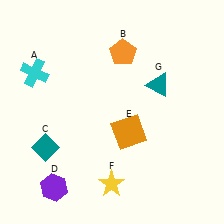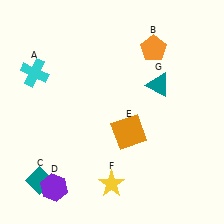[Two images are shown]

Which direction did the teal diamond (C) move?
The teal diamond (C) moved down.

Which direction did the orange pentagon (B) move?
The orange pentagon (B) moved right.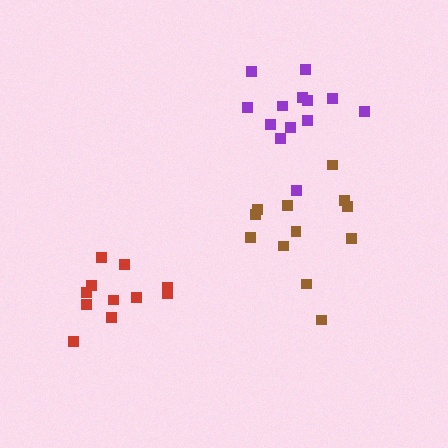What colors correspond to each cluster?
The clusters are colored: brown, purple, red.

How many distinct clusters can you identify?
There are 3 distinct clusters.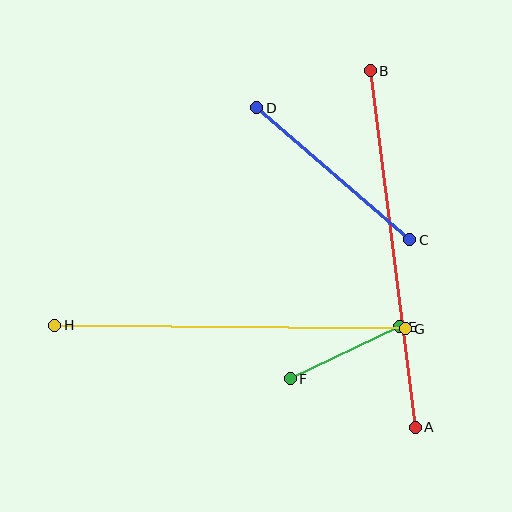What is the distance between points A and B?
The distance is approximately 359 pixels.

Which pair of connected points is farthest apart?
Points A and B are farthest apart.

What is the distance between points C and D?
The distance is approximately 202 pixels.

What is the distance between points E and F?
The distance is approximately 121 pixels.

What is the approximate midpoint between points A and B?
The midpoint is at approximately (393, 249) pixels.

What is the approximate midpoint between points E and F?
The midpoint is at approximately (345, 353) pixels.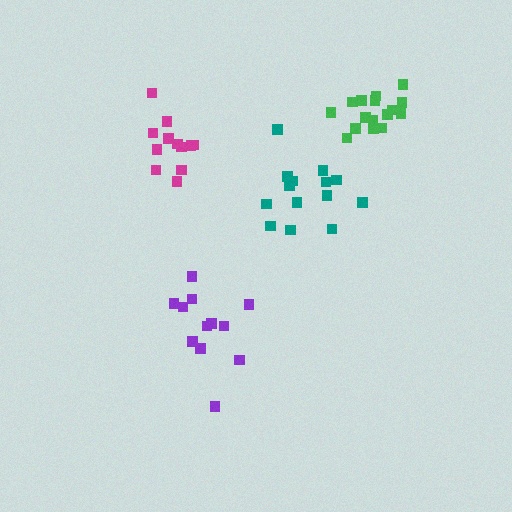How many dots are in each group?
Group 1: 14 dots, Group 2: 12 dots, Group 3: 12 dots, Group 4: 16 dots (54 total).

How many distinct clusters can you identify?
There are 4 distinct clusters.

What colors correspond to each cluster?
The clusters are colored: teal, purple, magenta, green.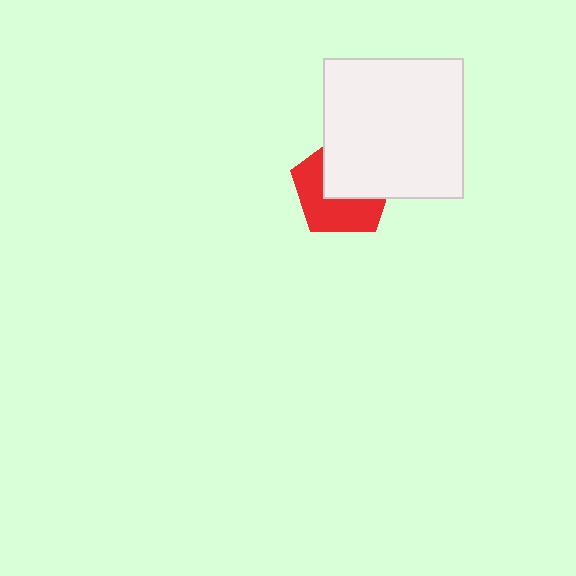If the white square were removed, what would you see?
You would see the complete red pentagon.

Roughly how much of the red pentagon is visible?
About half of it is visible (roughly 50%).